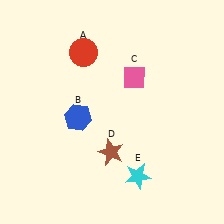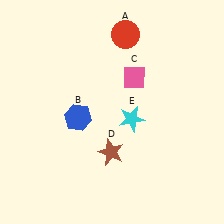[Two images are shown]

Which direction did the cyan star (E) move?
The cyan star (E) moved up.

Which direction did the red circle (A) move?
The red circle (A) moved right.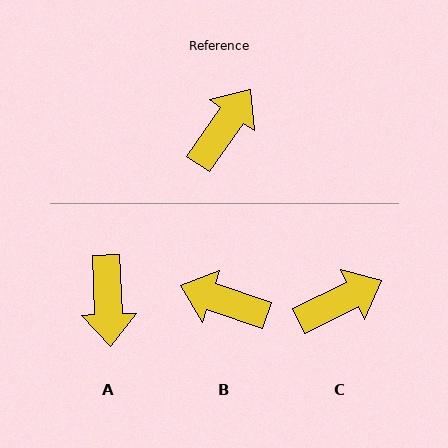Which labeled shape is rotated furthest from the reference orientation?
A, about 143 degrees away.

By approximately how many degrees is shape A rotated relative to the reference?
Approximately 143 degrees clockwise.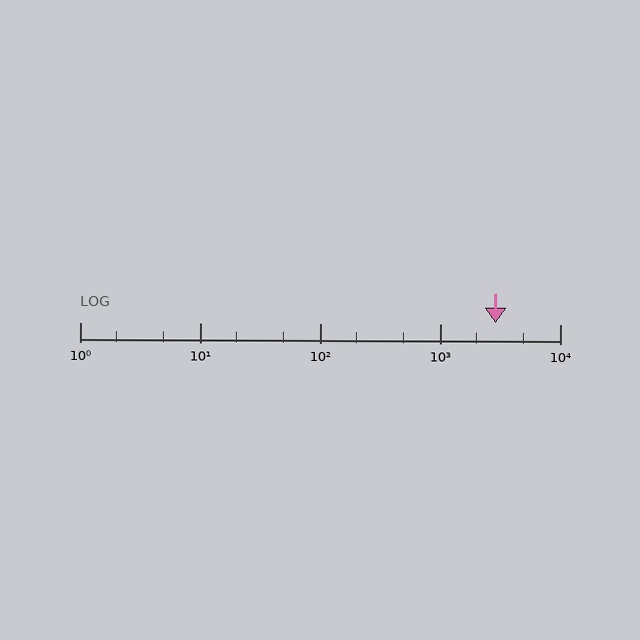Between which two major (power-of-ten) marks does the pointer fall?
The pointer is between 1000 and 10000.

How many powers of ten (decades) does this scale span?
The scale spans 4 decades, from 1 to 10000.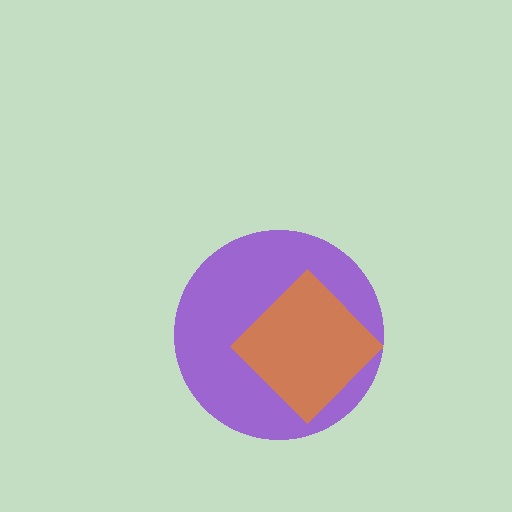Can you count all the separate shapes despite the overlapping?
Yes, there are 2 separate shapes.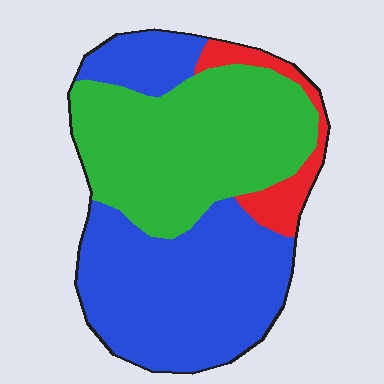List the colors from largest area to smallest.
From largest to smallest: blue, green, red.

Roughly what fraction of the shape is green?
Green takes up about two fifths (2/5) of the shape.